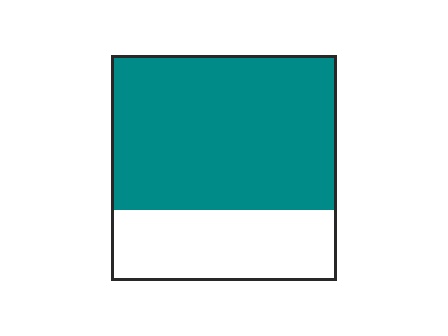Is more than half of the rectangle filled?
Yes.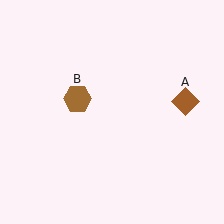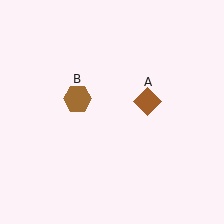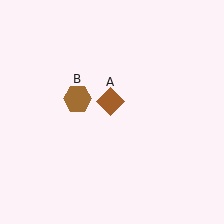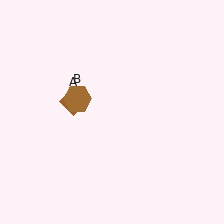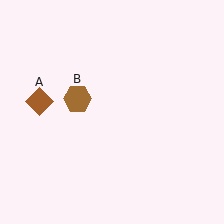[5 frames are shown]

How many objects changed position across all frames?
1 object changed position: brown diamond (object A).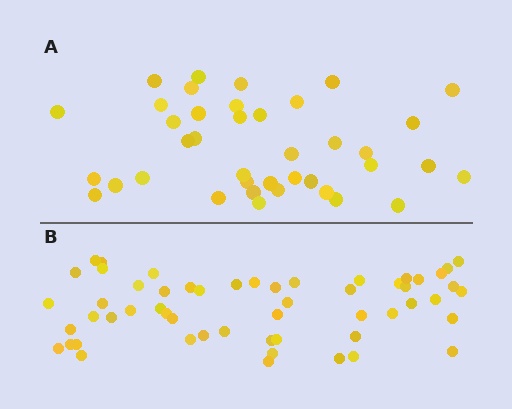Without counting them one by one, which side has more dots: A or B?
Region B (the bottom region) has more dots.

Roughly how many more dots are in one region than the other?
Region B has approximately 15 more dots than region A.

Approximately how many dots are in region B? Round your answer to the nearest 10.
About 60 dots. (The exact count is 55, which rounds to 60.)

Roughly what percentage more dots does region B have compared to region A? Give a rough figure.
About 40% more.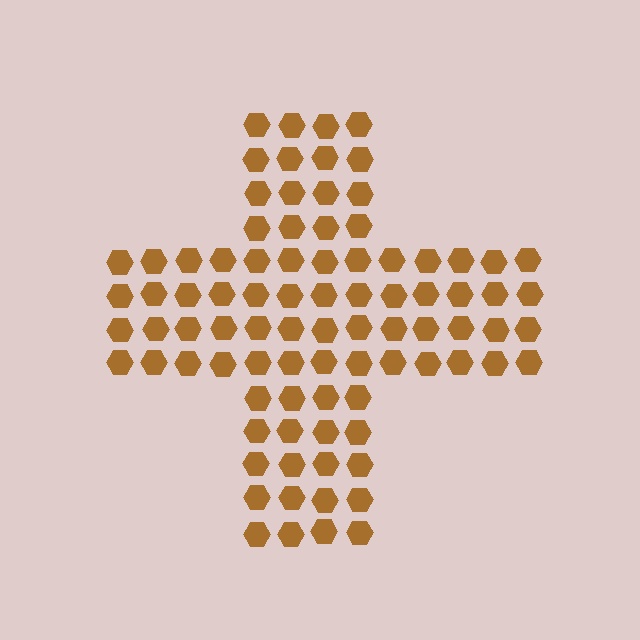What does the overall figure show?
The overall figure shows a cross.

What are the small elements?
The small elements are hexagons.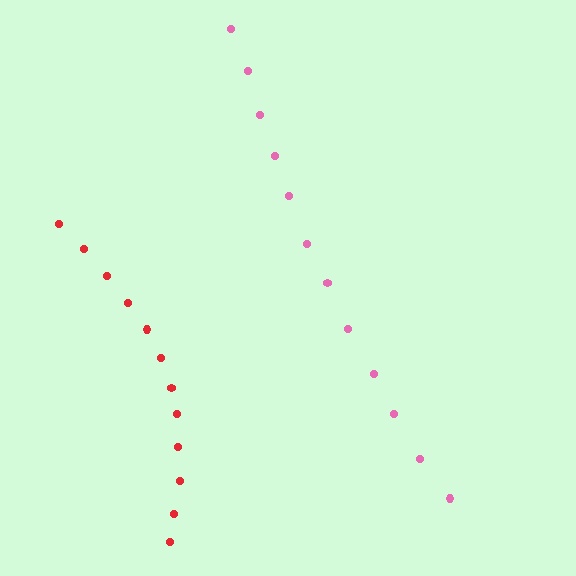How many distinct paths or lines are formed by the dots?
There are 2 distinct paths.